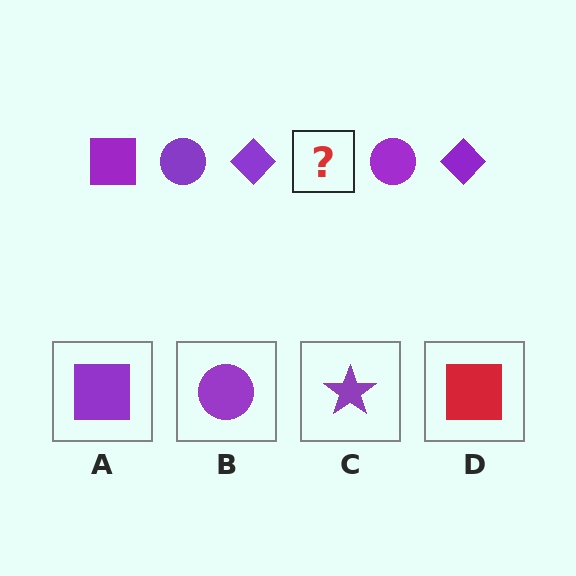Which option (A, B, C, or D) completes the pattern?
A.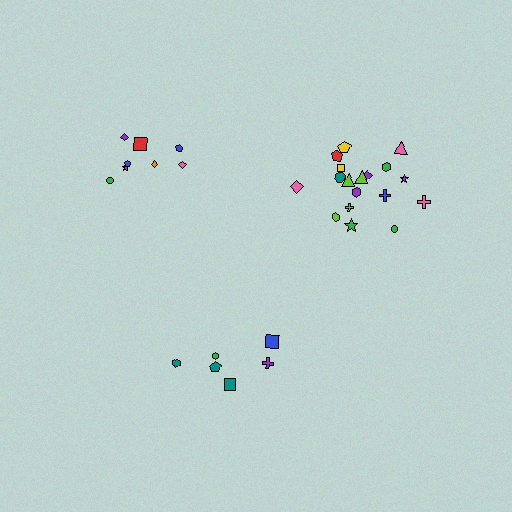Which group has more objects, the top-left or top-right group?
The top-right group.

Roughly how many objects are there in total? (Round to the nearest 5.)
Roughly 30 objects in total.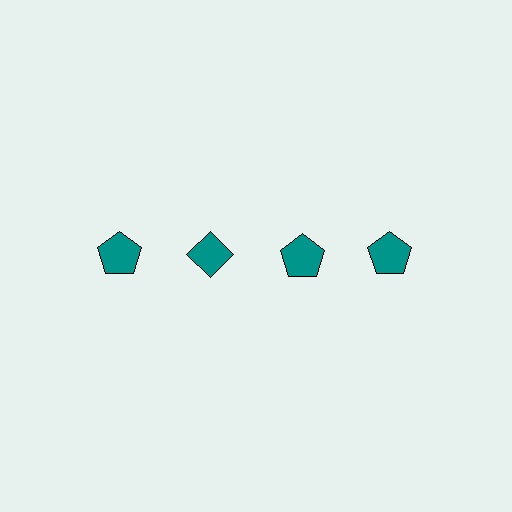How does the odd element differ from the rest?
It has a different shape: diamond instead of pentagon.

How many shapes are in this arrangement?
There are 4 shapes arranged in a grid pattern.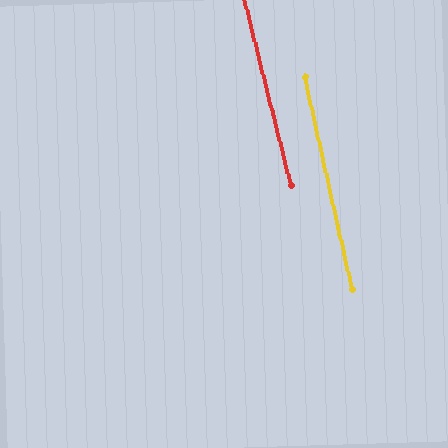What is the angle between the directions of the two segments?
Approximately 1 degree.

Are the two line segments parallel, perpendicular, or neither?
Parallel — their directions differ by only 1.4°.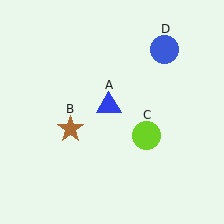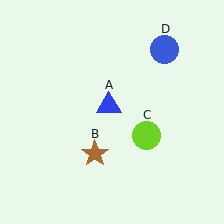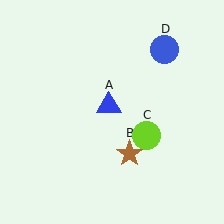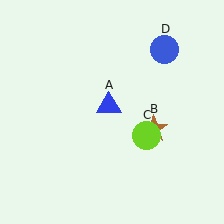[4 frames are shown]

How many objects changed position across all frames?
1 object changed position: brown star (object B).